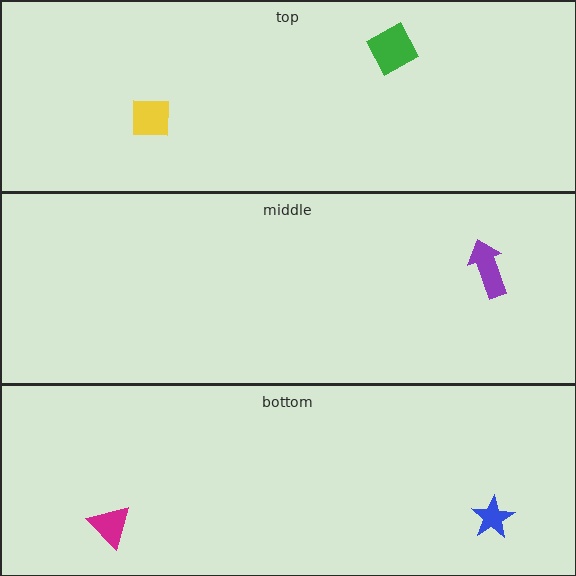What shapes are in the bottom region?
The blue star, the magenta triangle.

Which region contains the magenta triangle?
The bottom region.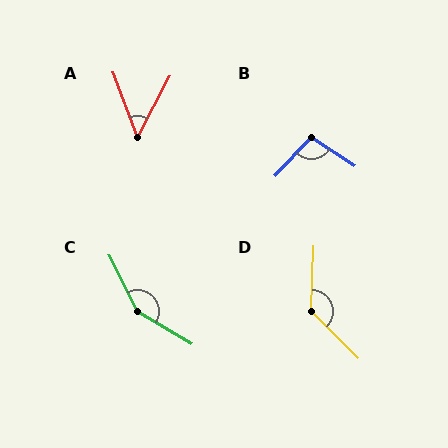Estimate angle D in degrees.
Approximately 133 degrees.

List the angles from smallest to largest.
A (49°), B (100°), D (133°), C (147°).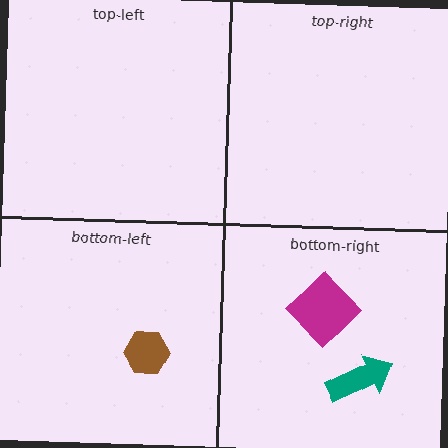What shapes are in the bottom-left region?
The brown hexagon.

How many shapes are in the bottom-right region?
2.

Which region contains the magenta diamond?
The bottom-right region.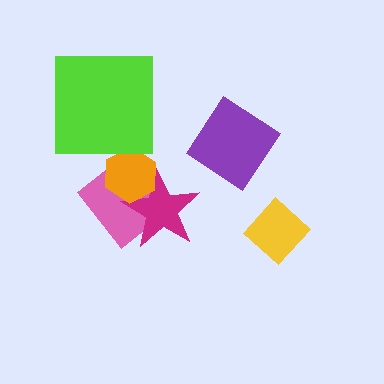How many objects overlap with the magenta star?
2 objects overlap with the magenta star.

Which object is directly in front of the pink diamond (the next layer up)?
The magenta star is directly in front of the pink diamond.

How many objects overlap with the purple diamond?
0 objects overlap with the purple diamond.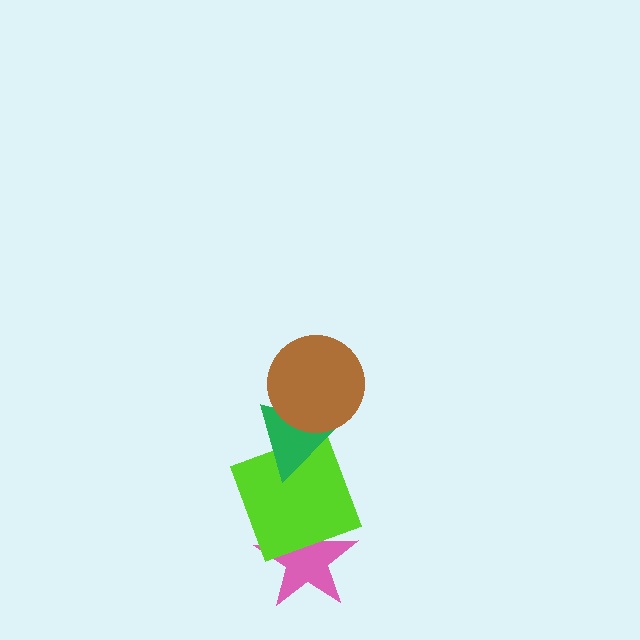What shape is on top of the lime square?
The green triangle is on top of the lime square.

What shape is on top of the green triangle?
The brown circle is on top of the green triangle.